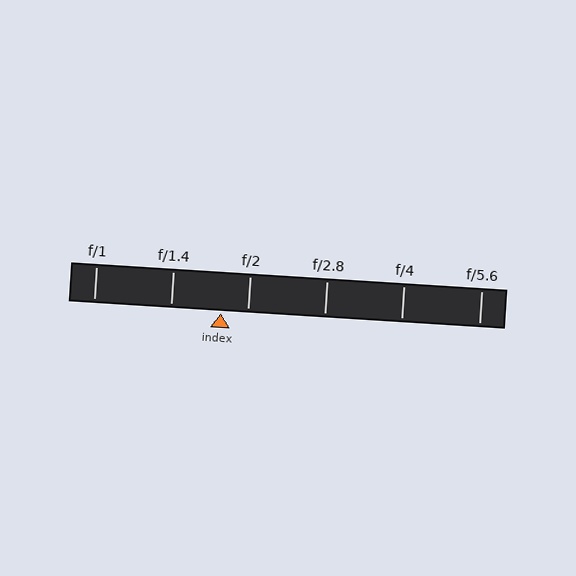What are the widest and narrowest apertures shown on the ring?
The widest aperture shown is f/1 and the narrowest is f/5.6.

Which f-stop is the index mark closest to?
The index mark is closest to f/2.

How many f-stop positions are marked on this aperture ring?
There are 6 f-stop positions marked.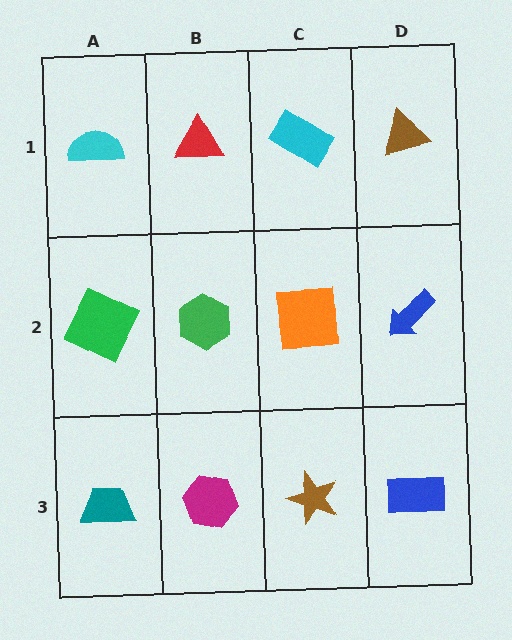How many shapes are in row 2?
4 shapes.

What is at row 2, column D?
A blue arrow.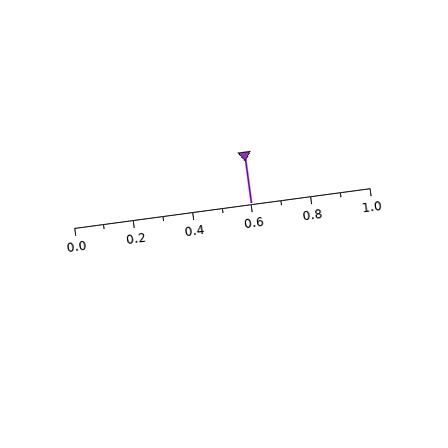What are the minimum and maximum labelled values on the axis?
The axis runs from 0.0 to 1.0.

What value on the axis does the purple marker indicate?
The marker indicates approximately 0.6.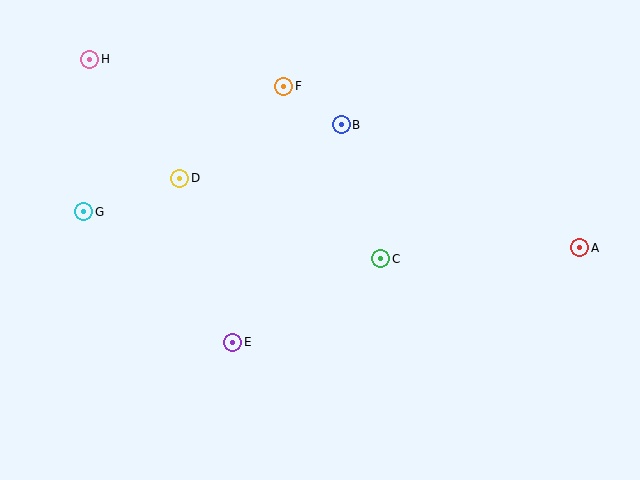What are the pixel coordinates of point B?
Point B is at (341, 125).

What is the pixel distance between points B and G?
The distance between B and G is 272 pixels.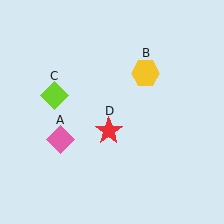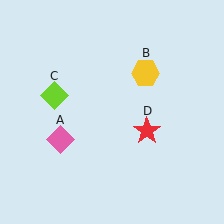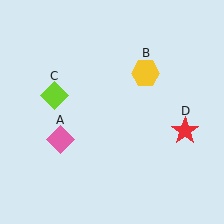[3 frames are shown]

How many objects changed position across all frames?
1 object changed position: red star (object D).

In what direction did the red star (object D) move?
The red star (object D) moved right.